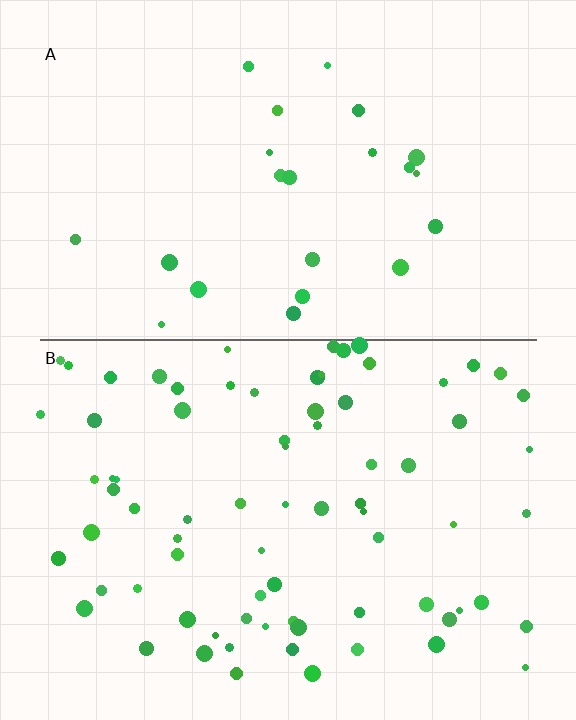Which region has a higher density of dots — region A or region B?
B (the bottom).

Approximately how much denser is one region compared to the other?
Approximately 3.3× — region B over region A.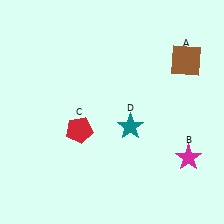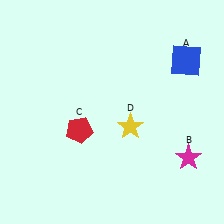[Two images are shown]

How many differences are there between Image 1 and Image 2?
There are 2 differences between the two images.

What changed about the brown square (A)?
In Image 1, A is brown. In Image 2, it changed to blue.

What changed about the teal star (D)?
In Image 1, D is teal. In Image 2, it changed to yellow.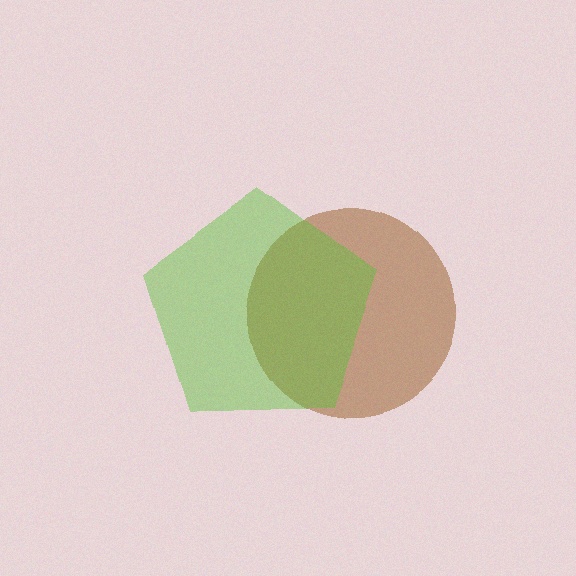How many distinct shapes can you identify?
There are 2 distinct shapes: a brown circle, a lime pentagon.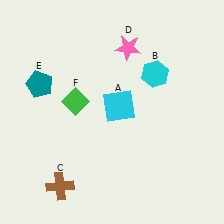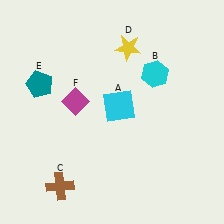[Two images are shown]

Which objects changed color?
D changed from pink to yellow. F changed from green to magenta.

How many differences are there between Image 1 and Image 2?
There are 2 differences between the two images.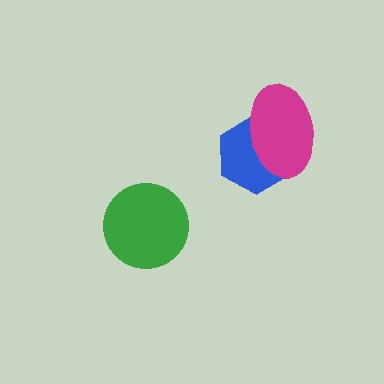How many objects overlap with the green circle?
0 objects overlap with the green circle.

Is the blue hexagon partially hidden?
Yes, it is partially covered by another shape.